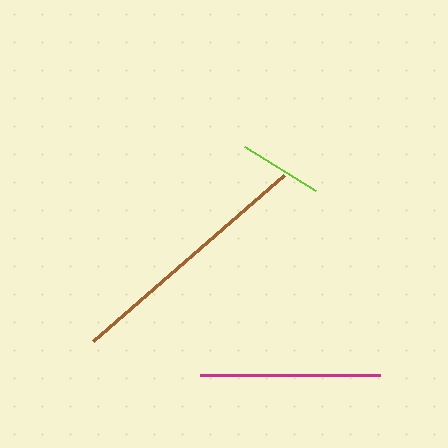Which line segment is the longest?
The brown line is the longest at approximately 254 pixels.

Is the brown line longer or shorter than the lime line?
The brown line is longer than the lime line.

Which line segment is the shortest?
The lime line is the shortest at approximately 84 pixels.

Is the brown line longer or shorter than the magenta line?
The brown line is longer than the magenta line.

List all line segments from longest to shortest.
From longest to shortest: brown, magenta, lime.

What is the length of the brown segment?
The brown segment is approximately 254 pixels long.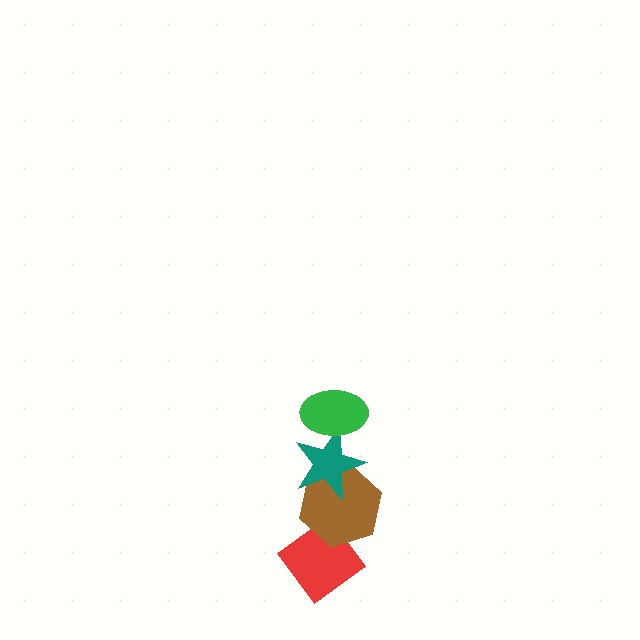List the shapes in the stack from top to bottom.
From top to bottom: the green ellipse, the teal star, the brown hexagon, the red diamond.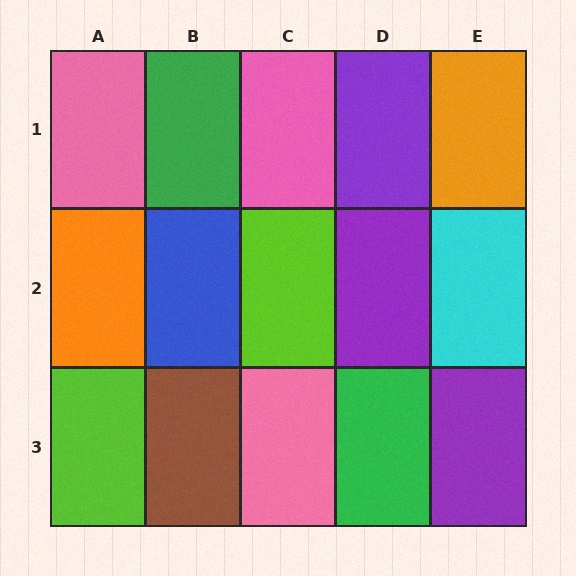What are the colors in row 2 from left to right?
Orange, blue, lime, purple, cyan.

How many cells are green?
2 cells are green.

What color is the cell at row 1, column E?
Orange.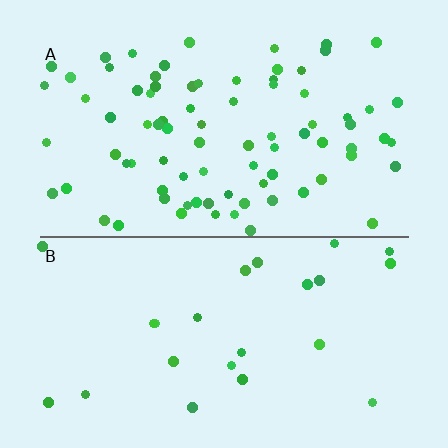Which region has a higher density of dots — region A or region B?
A (the top).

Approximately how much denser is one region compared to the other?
Approximately 3.4× — region A over region B.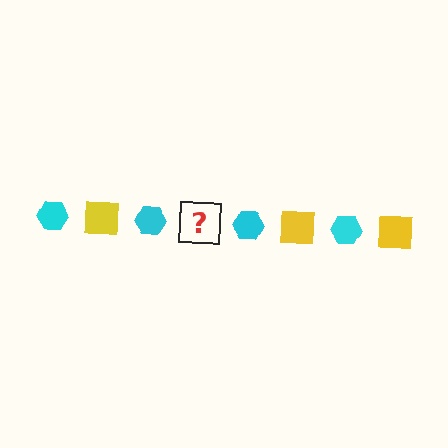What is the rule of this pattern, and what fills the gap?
The rule is that the pattern alternates between cyan hexagon and yellow square. The gap should be filled with a yellow square.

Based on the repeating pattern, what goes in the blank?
The blank should be a yellow square.